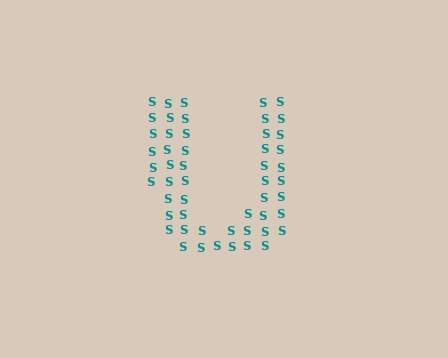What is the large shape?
The large shape is the letter U.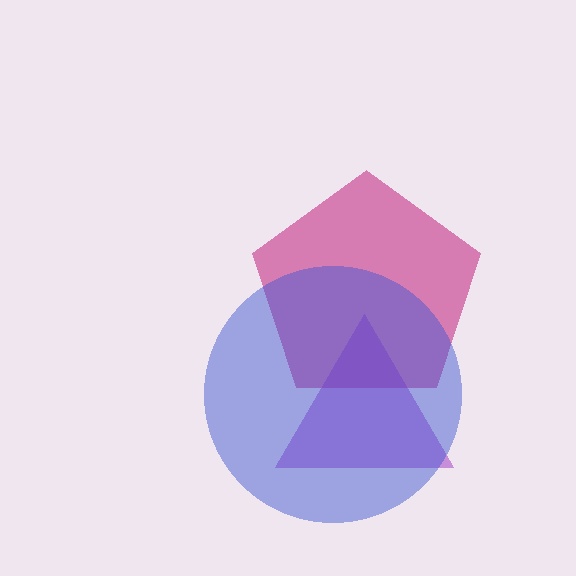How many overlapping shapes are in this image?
There are 3 overlapping shapes in the image.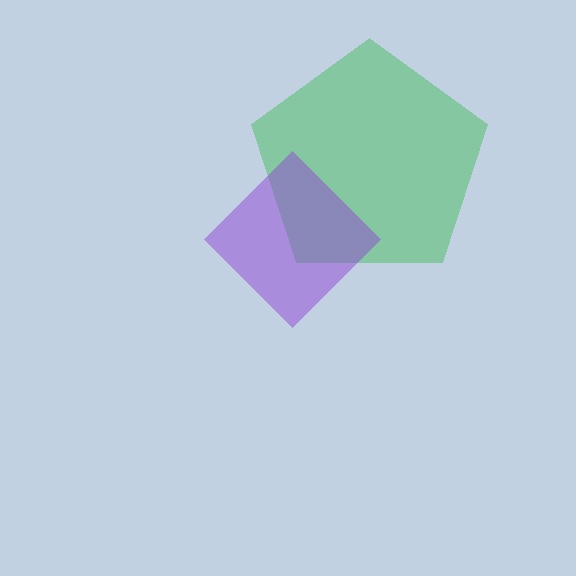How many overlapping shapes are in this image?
There are 2 overlapping shapes in the image.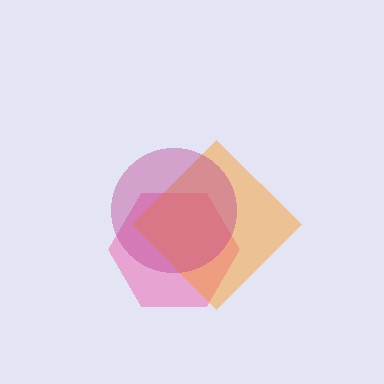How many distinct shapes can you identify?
There are 3 distinct shapes: a pink hexagon, an orange diamond, a magenta circle.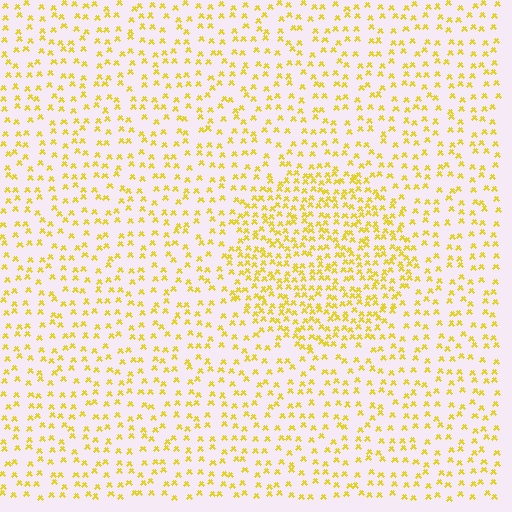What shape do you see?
I see a circle.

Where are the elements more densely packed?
The elements are more densely packed inside the circle boundary.